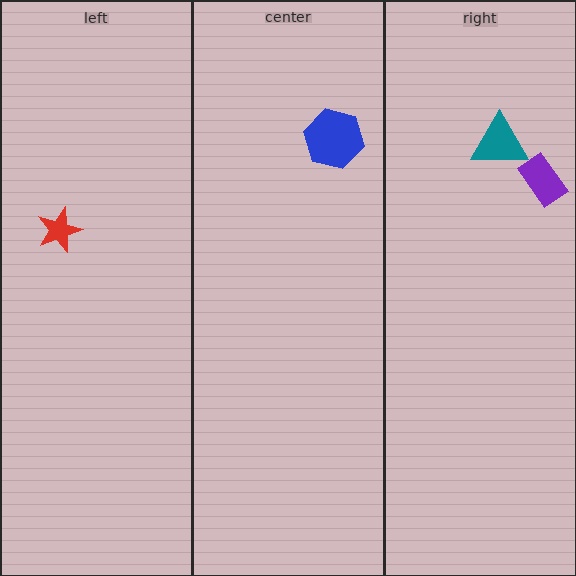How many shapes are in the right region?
2.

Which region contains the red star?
The left region.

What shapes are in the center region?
The blue hexagon.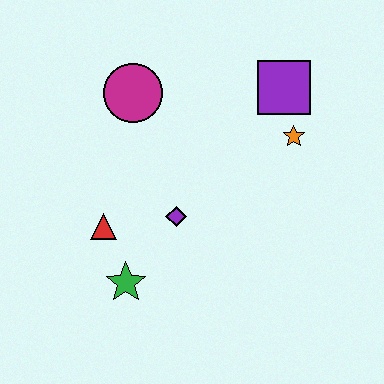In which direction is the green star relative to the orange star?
The green star is to the left of the orange star.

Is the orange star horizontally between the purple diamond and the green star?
No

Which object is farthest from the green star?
The purple square is farthest from the green star.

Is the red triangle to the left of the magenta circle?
Yes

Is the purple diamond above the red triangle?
Yes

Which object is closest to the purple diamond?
The red triangle is closest to the purple diamond.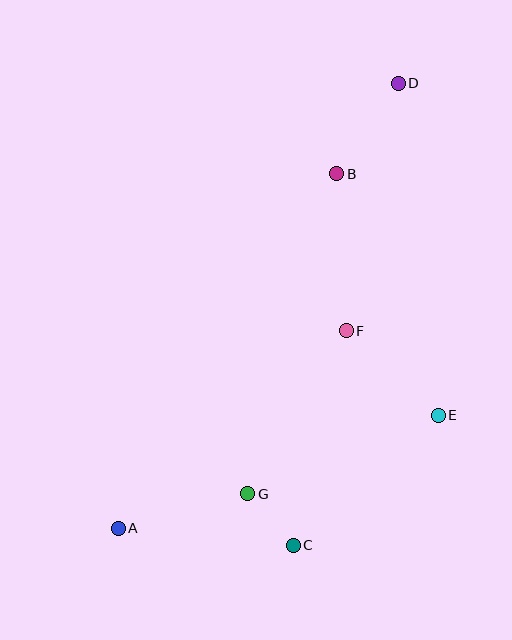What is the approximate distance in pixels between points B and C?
The distance between B and C is approximately 374 pixels.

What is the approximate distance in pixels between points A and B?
The distance between A and B is approximately 417 pixels.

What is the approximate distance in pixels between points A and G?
The distance between A and G is approximately 134 pixels.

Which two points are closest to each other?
Points C and G are closest to each other.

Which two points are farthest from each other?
Points A and D are farthest from each other.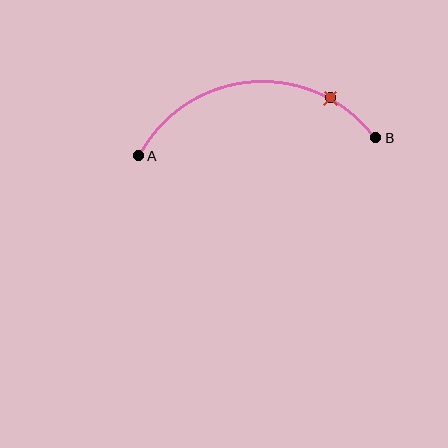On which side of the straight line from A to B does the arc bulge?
The arc bulges above the straight line connecting A and B.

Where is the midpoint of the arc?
The arc midpoint is the point on the curve farthest from the straight line joining A and B. It sits above that line.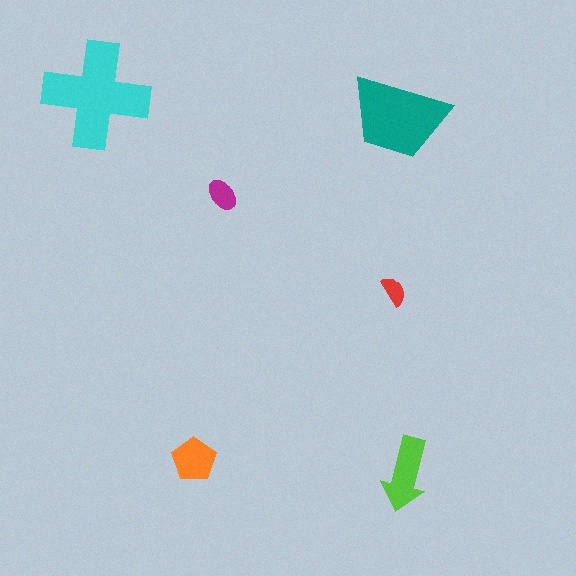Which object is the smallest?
The red semicircle.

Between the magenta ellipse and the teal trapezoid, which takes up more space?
The teal trapezoid.